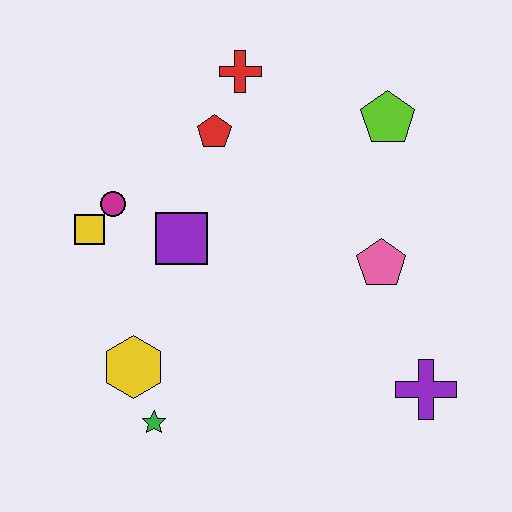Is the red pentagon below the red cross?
Yes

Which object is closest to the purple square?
The magenta circle is closest to the purple square.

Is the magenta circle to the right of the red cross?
No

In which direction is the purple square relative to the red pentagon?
The purple square is below the red pentagon.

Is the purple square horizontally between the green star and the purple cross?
Yes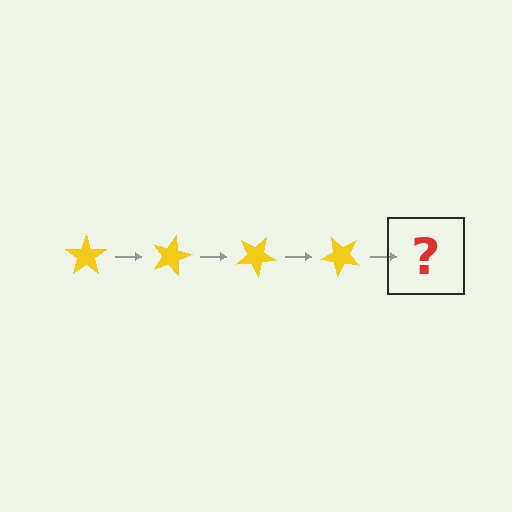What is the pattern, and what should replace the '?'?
The pattern is that the star rotates 15 degrees each step. The '?' should be a yellow star rotated 60 degrees.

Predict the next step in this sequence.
The next step is a yellow star rotated 60 degrees.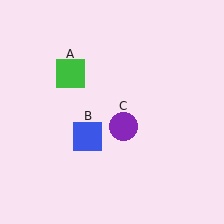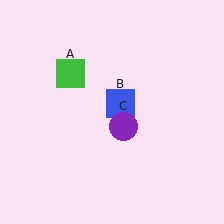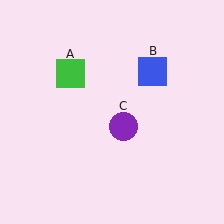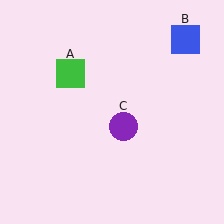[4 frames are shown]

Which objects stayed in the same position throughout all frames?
Green square (object A) and purple circle (object C) remained stationary.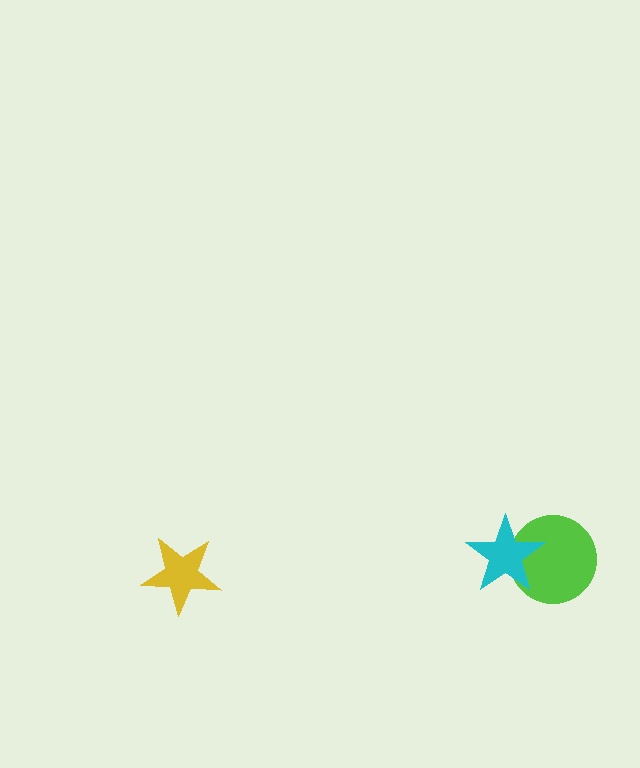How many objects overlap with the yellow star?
0 objects overlap with the yellow star.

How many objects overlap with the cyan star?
1 object overlaps with the cyan star.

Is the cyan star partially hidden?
No, no other shape covers it.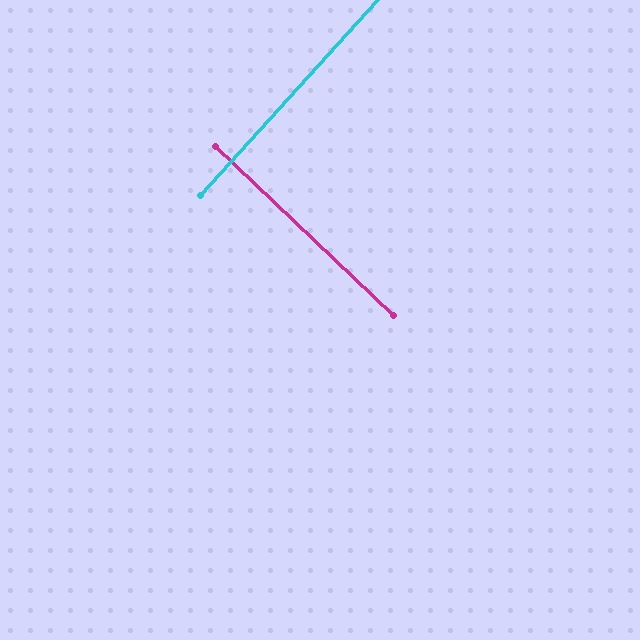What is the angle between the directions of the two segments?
Approximately 89 degrees.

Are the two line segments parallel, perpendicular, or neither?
Perpendicular — they meet at approximately 89°.